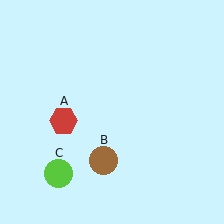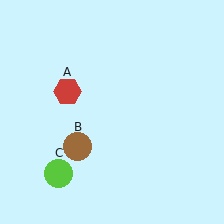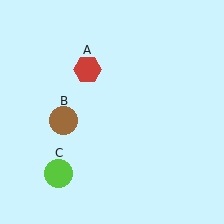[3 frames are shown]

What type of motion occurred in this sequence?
The red hexagon (object A), brown circle (object B) rotated clockwise around the center of the scene.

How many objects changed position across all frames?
2 objects changed position: red hexagon (object A), brown circle (object B).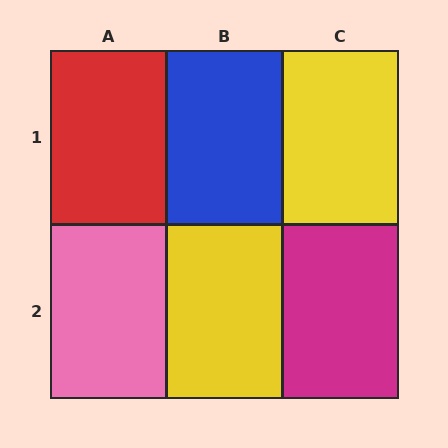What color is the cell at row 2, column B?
Yellow.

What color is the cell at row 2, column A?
Pink.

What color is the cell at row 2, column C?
Magenta.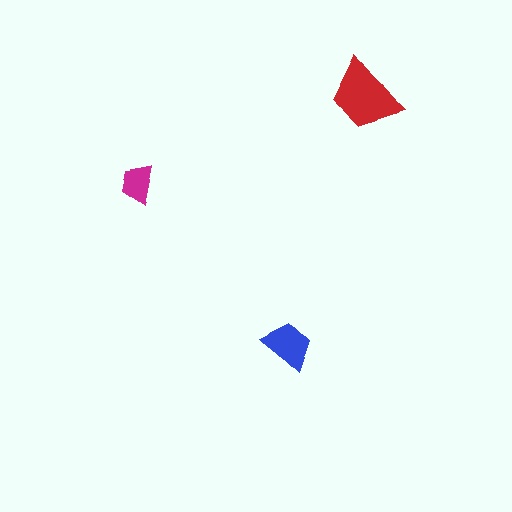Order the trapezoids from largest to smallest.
the red one, the blue one, the magenta one.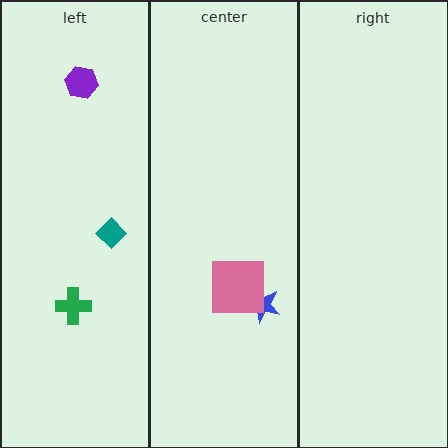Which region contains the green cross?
The left region.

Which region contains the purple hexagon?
The left region.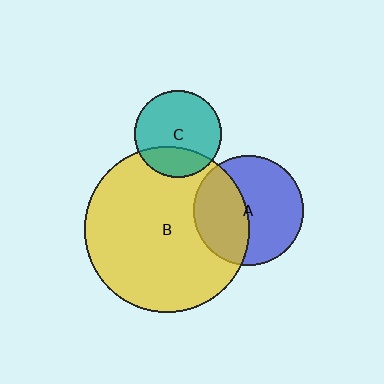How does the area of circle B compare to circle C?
Approximately 3.6 times.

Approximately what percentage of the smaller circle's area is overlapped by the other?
Approximately 40%.